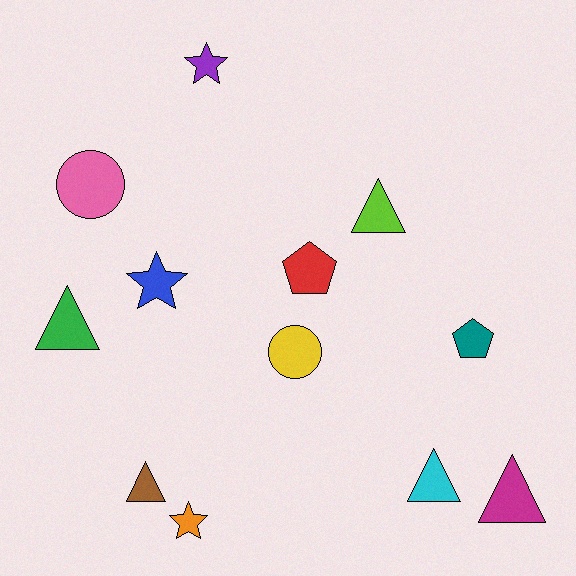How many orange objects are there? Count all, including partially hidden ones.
There is 1 orange object.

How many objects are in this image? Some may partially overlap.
There are 12 objects.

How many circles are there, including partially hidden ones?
There are 2 circles.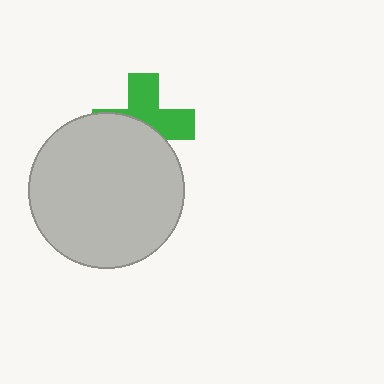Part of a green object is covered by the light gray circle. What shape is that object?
It is a cross.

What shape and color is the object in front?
The object in front is a light gray circle.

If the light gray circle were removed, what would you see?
You would see the complete green cross.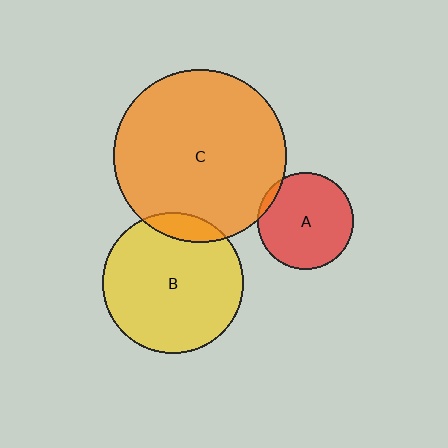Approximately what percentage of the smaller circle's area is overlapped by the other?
Approximately 5%.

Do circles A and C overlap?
Yes.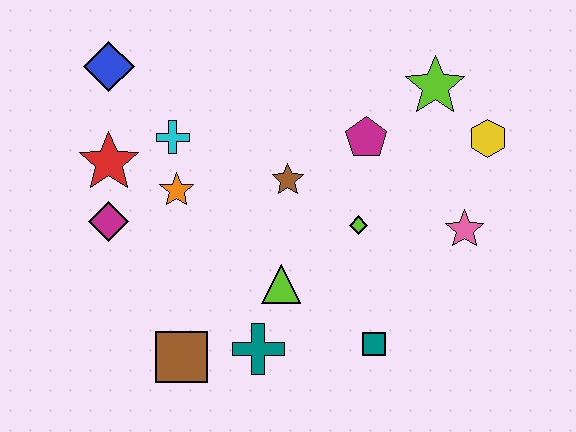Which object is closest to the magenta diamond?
The red star is closest to the magenta diamond.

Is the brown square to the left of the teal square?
Yes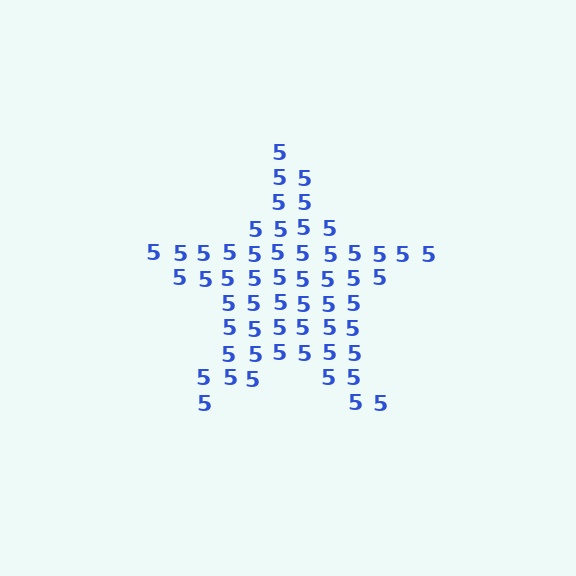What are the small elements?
The small elements are digit 5's.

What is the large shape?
The large shape is a star.